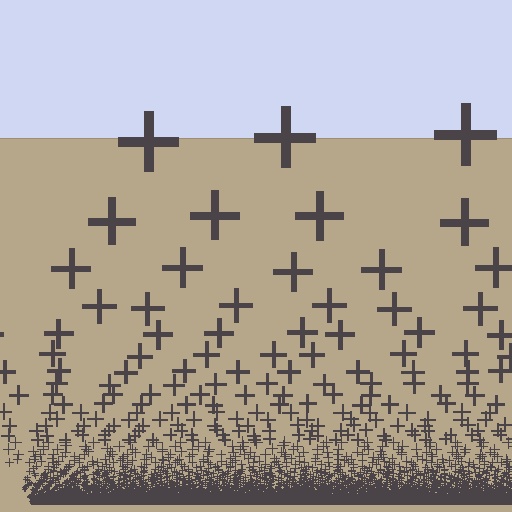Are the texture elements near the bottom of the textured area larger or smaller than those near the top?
Smaller. The gradient is inverted — elements near the bottom are smaller and denser.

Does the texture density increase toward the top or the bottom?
Density increases toward the bottom.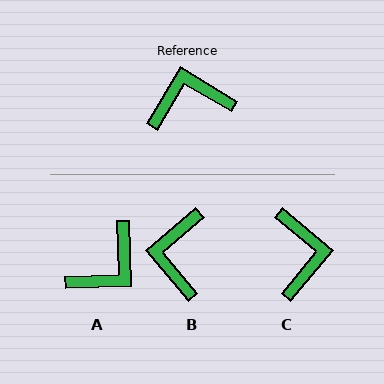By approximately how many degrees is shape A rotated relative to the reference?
Approximately 147 degrees clockwise.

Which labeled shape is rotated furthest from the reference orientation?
A, about 147 degrees away.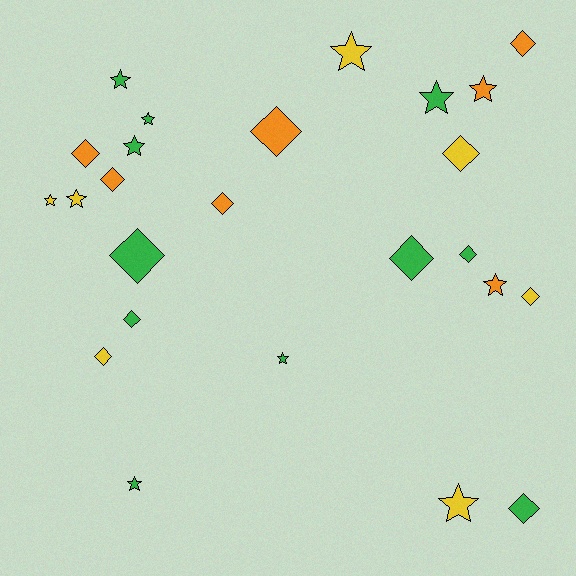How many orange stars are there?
There are 2 orange stars.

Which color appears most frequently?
Green, with 11 objects.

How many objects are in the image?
There are 25 objects.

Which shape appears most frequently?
Diamond, with 13 objects.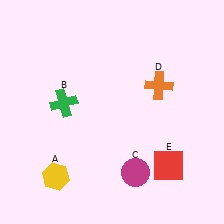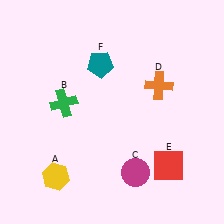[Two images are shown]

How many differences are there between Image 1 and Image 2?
There is 1 difference between the two images.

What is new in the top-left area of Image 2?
A teal pentagon (F) was added in the top-left area of Image 2.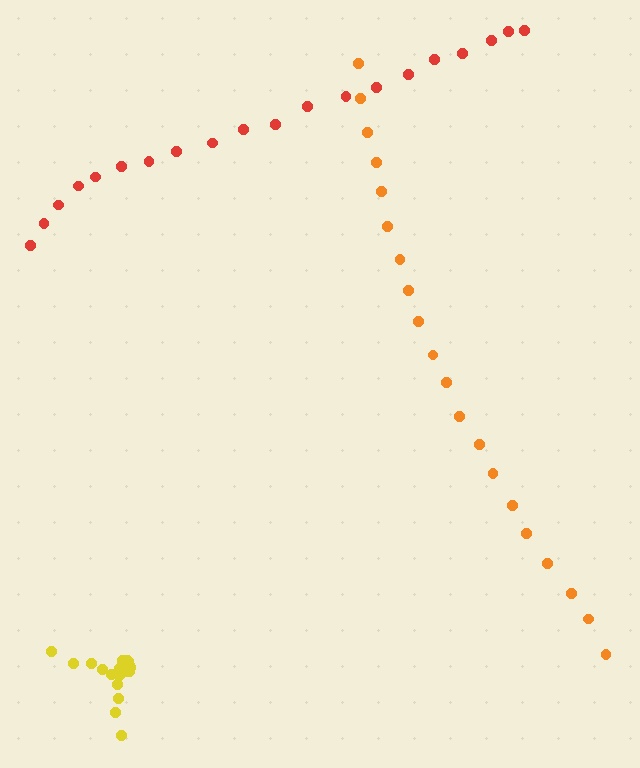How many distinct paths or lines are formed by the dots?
There are 3 distinct paths.